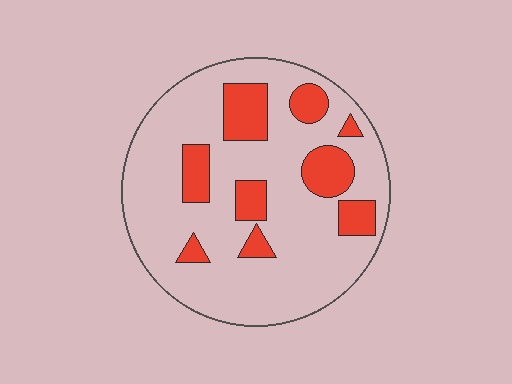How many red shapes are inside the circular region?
9.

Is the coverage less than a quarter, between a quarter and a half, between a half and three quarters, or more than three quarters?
Less than a quarter.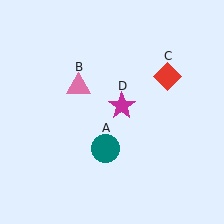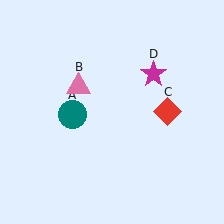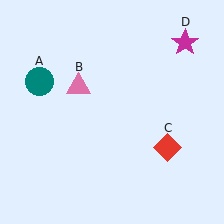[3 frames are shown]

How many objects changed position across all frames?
3 objects changed position: teal circle (object A), red diamond (object C), magenta star (object D).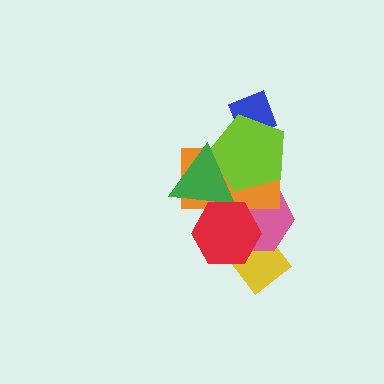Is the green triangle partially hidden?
Yes, it is partially covered by another shape.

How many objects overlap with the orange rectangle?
6 objects overlap with the orange rectangle.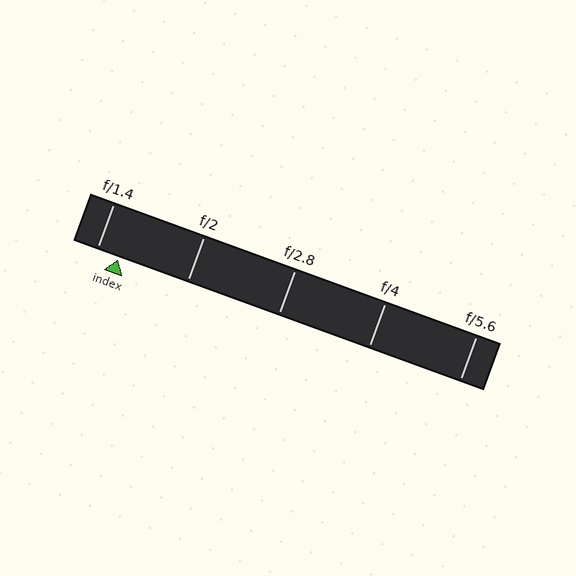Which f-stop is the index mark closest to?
The index mark is closest to f/1.4.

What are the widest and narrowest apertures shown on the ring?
The widest aperture shown is f/1.4 and the narrowest is f/5.6.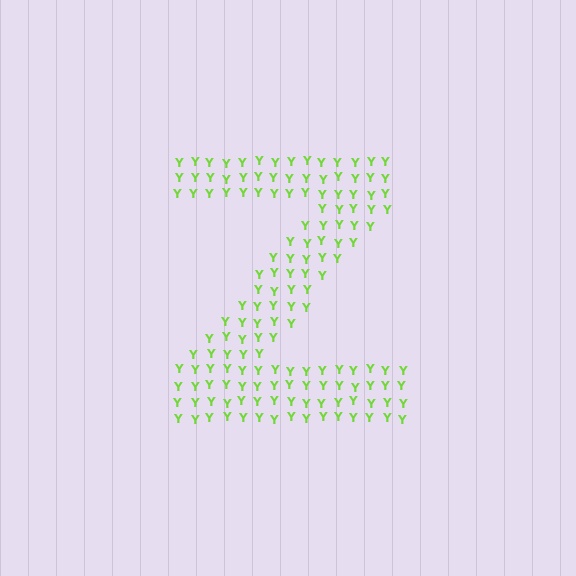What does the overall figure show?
The overall figure shows the letter Z.